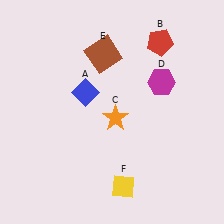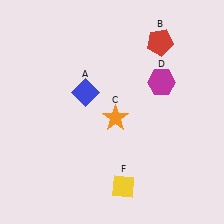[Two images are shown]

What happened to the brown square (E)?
The brown square (E) was removed in Image 2. It was in the top-left area of Image 1.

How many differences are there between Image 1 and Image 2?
There is 1 difference between the two images.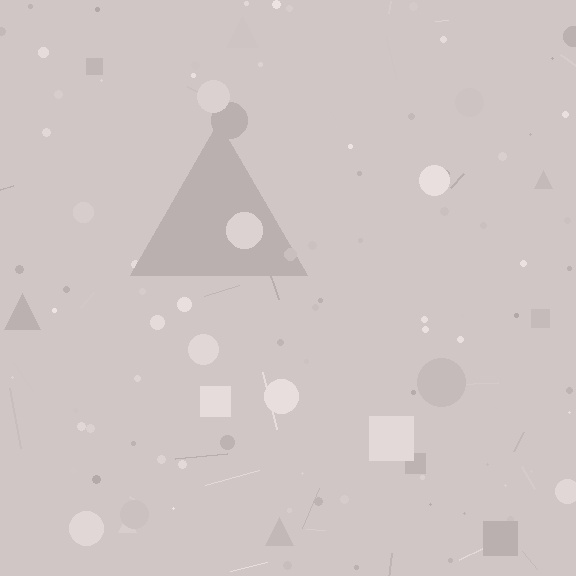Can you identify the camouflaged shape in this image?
The camouflaged shape is a triangle.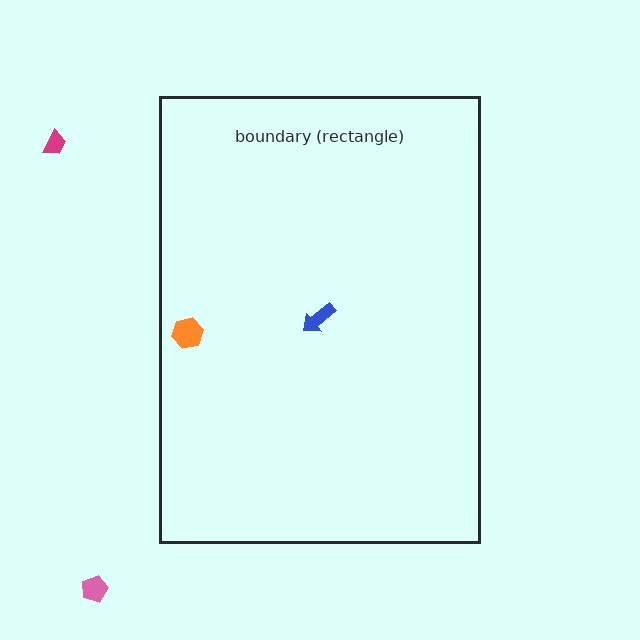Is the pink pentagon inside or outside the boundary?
Outside.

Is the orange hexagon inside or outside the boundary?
Inside.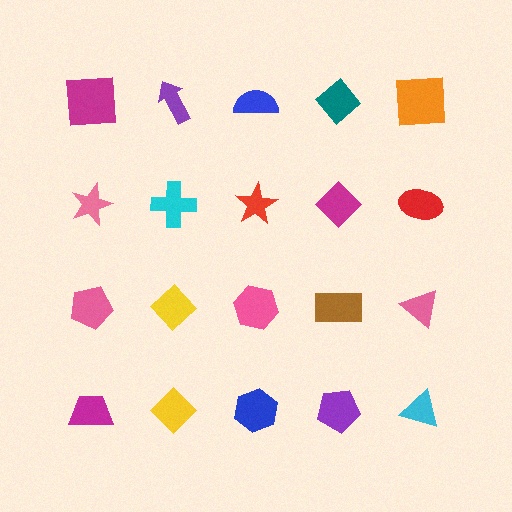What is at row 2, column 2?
A cyan cross.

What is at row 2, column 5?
A red ellipse.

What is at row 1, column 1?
A magenta square.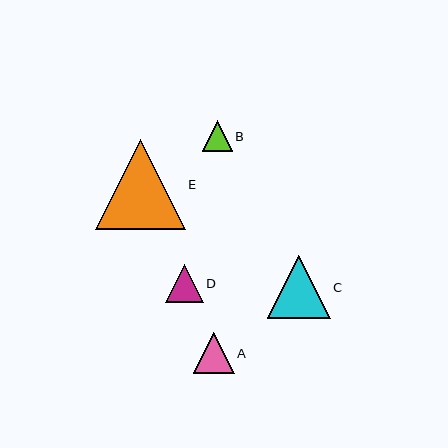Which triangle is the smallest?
Triangle B is the smallest with a size of approximately 30 pixels.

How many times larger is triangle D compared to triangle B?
Triangle D is approximately 1.2 times the size of triangle B.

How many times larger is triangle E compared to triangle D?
Triangle E is approximately 2.4 times the size of triangle D.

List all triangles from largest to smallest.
From largest to smallest: E, C, A, D, B.